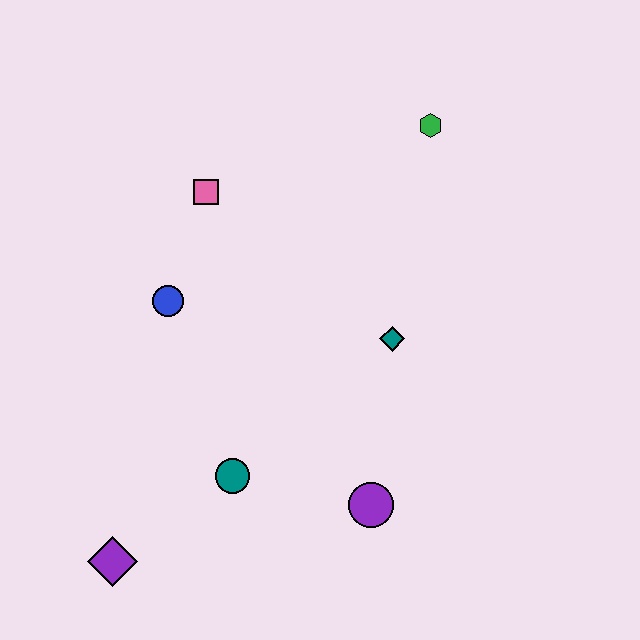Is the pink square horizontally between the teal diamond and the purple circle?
No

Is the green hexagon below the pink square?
No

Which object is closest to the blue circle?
The pink square is closest to the blue circle.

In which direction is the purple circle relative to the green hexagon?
The purple circle is below the green hexagon.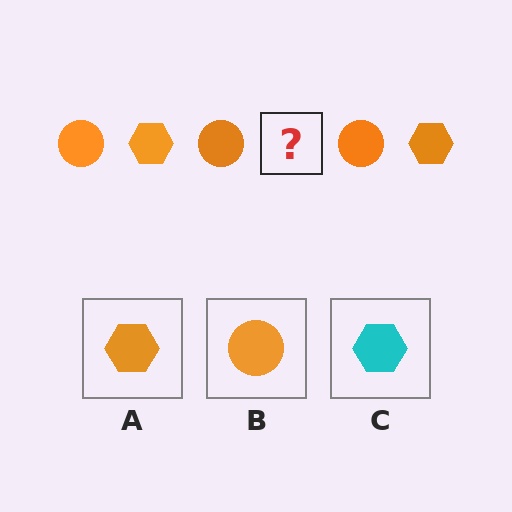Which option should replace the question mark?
Option A.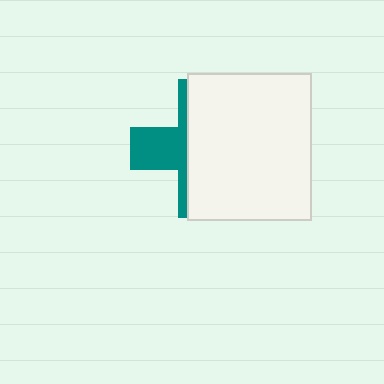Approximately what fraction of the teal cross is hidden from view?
Roughly 66% of the teal cross is hidden behind the white rectangle.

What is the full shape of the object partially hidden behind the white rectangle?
The partially hidden object is a teal cross.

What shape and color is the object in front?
The object in front is a white rectangle.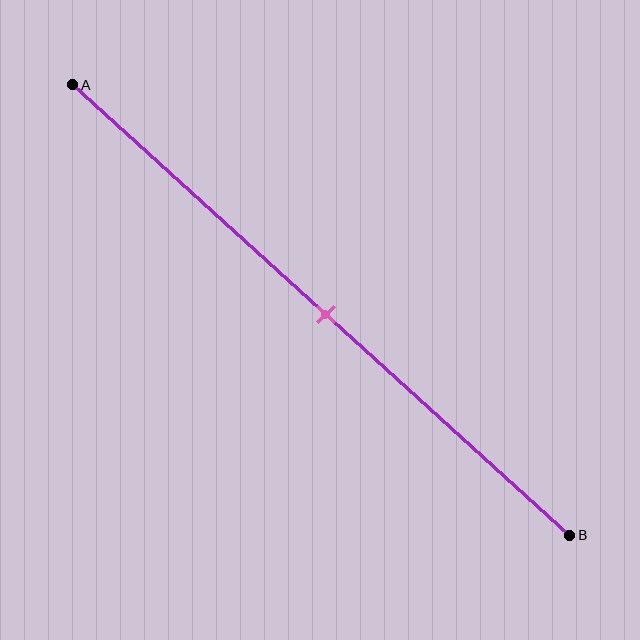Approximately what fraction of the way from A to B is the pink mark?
The pink mark is approximately 50% of the way from A to B.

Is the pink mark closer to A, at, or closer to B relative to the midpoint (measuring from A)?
The pink mark is approximately at the midpoint of segment AB.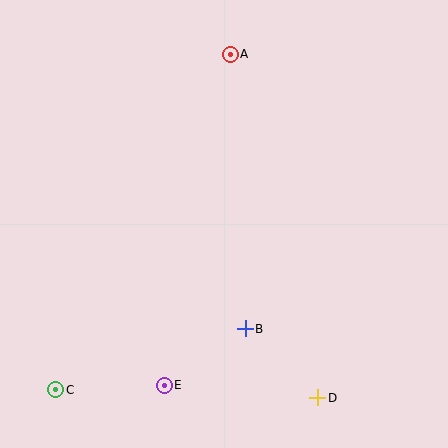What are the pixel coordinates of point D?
Point D is at (318, 398).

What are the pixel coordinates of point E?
Point E is at (164, 385).